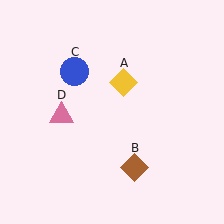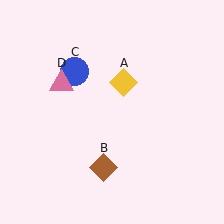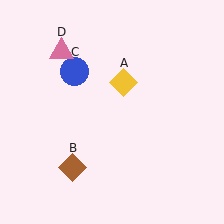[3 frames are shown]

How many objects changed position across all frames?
2 objects changed position: brown diamond (object B), pink triangle (object D).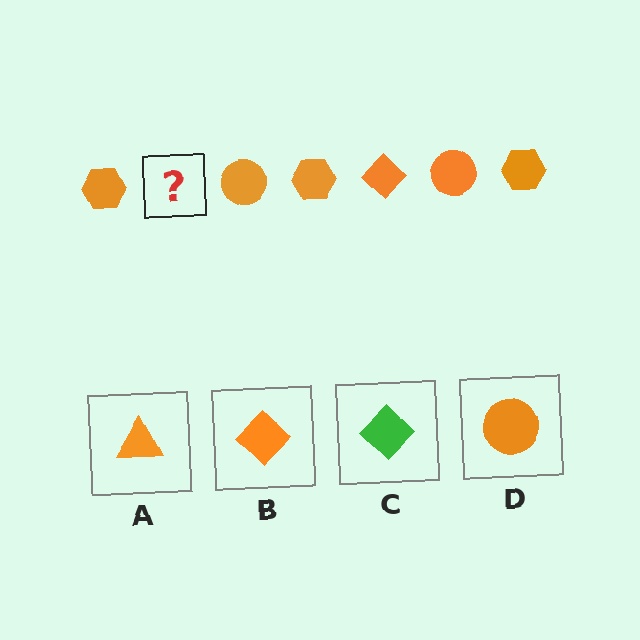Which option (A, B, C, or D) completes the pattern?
B.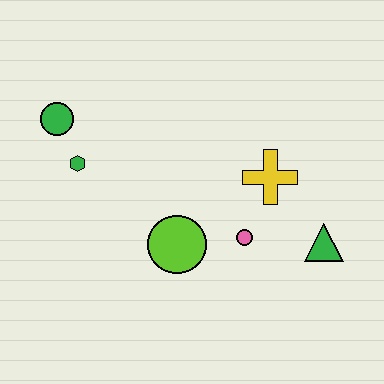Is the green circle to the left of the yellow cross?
Yes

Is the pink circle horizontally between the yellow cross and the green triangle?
No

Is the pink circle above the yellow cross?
No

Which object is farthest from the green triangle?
The green circle is farthest from the green triangle.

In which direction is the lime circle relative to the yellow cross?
The lime circle is to the left of the yellow cross.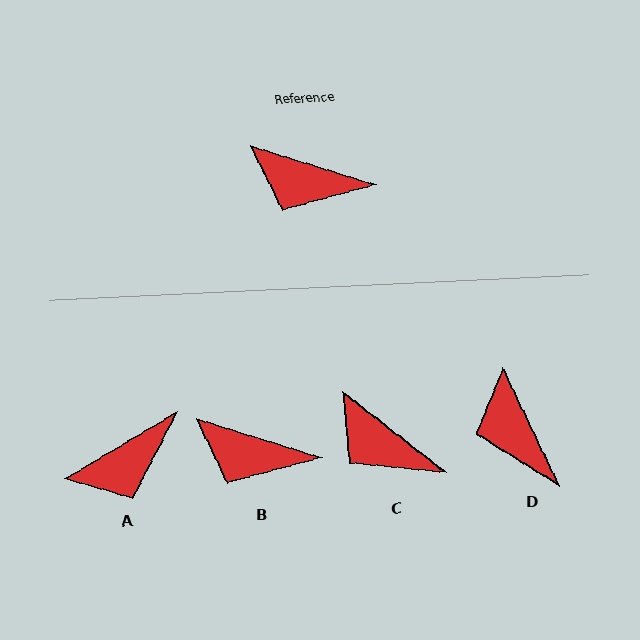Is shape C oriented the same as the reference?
No, it is off by about 21 degrees.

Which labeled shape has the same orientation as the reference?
B.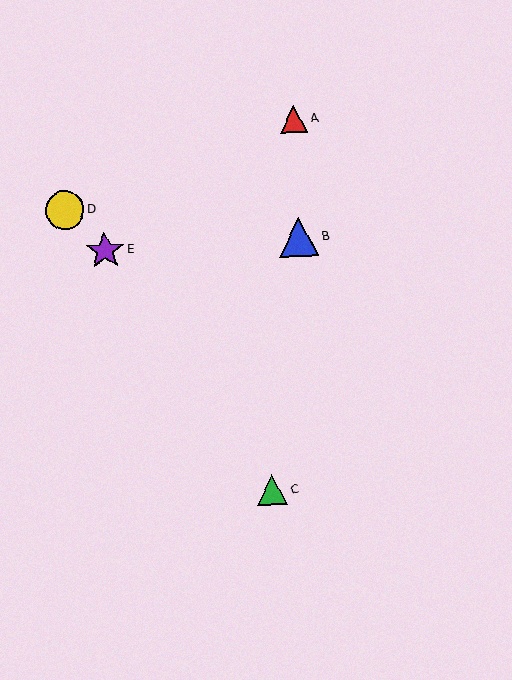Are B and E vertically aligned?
No, B is at x≈299 and E is at x≈105.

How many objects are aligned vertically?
2 objects (A, B) are aligned vertically.